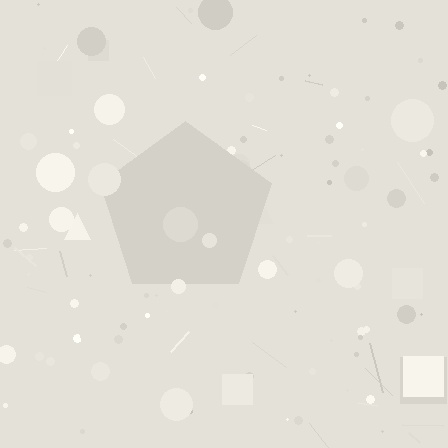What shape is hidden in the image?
A pentagon is hidden in the image.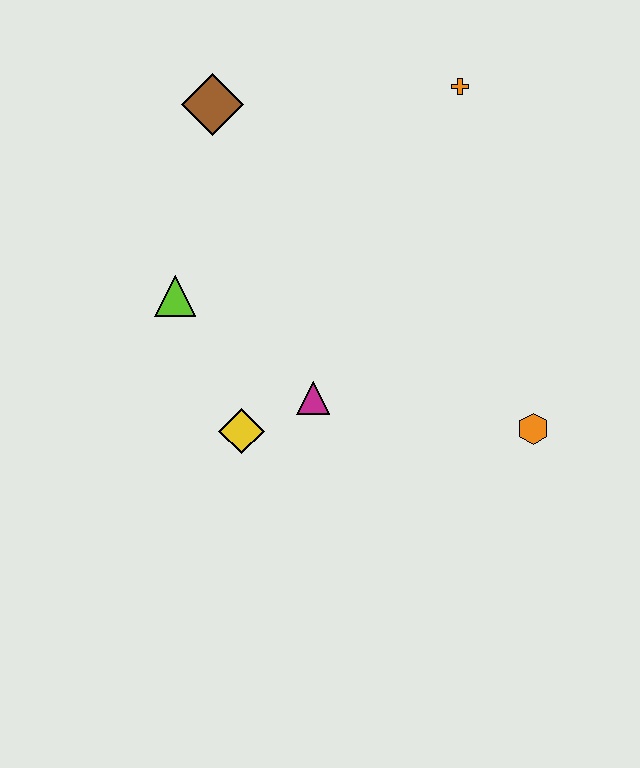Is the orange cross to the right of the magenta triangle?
Yes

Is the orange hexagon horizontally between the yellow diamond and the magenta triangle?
No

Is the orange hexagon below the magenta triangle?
Yes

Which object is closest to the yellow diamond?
The magenta triangle is closest to the yellow diamond.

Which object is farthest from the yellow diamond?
The orange cross is farthest from the yellow diamond.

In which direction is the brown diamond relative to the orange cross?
The brown diamond is to the left of the orange cross.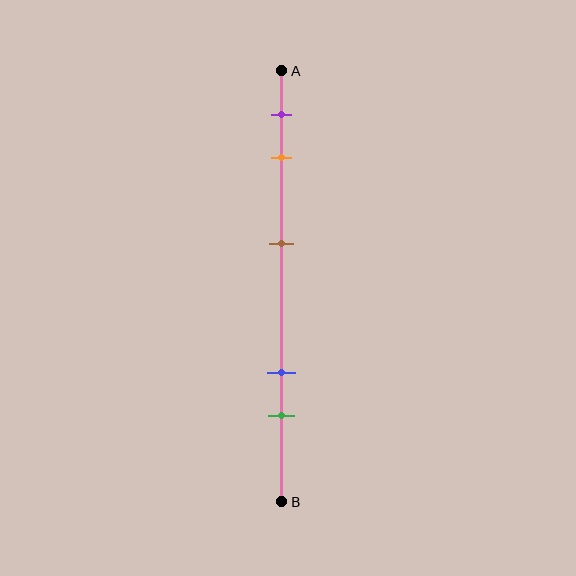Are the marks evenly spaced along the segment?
No, the marks are not evenly spaced.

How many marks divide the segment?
There are 5 marks dividing the segment.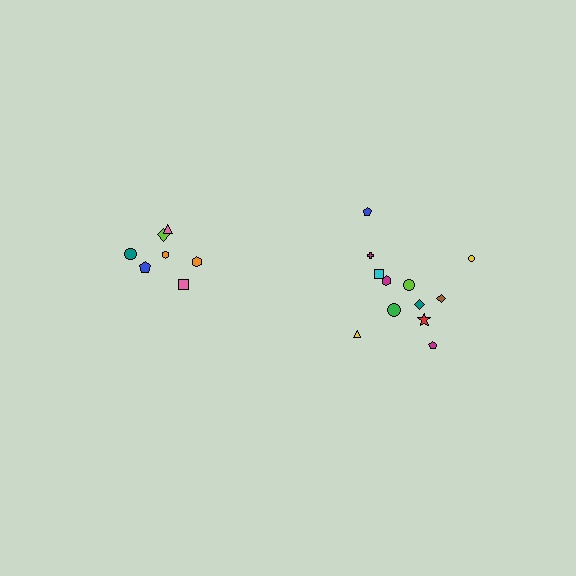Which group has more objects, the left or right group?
The right group.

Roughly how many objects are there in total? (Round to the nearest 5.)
Roughly 20 objects in total.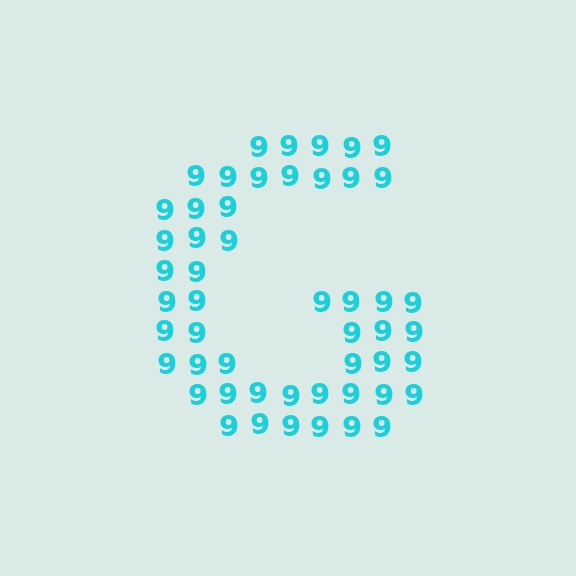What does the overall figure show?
The overall figure shows the letter G.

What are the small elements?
The small elements are digit 9's.